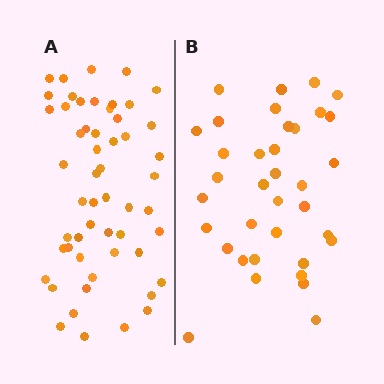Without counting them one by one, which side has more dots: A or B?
Region A (the left region) has more dots.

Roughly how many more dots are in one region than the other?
Region A has approximately 20 more dots than region B.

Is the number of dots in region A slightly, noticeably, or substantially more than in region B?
Region A has substantially more. The ratio is roughly 1.5 to 1.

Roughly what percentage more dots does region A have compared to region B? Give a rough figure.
About 50% more.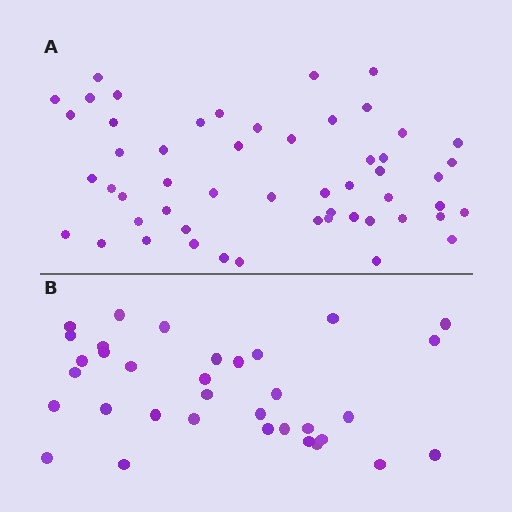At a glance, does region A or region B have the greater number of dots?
Region A (the top region) has more dots.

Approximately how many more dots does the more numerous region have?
Region A has approximately 20 more dots than region B.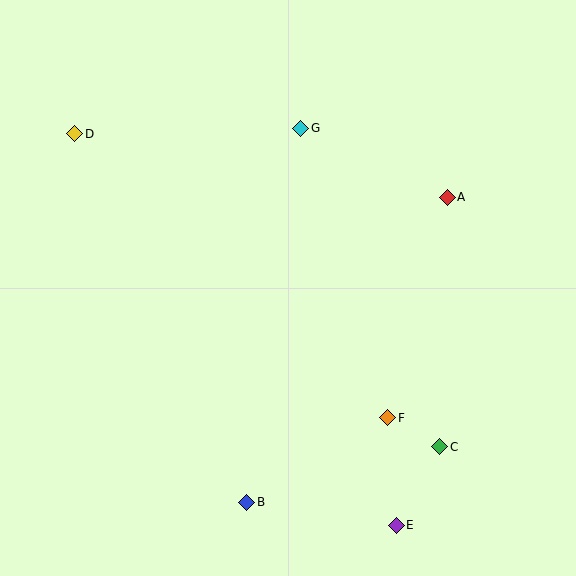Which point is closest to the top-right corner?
Point A is closest to the top-right corner.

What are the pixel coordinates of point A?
Point A is at (447, 197).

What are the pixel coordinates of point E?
Point E is at (396, 525).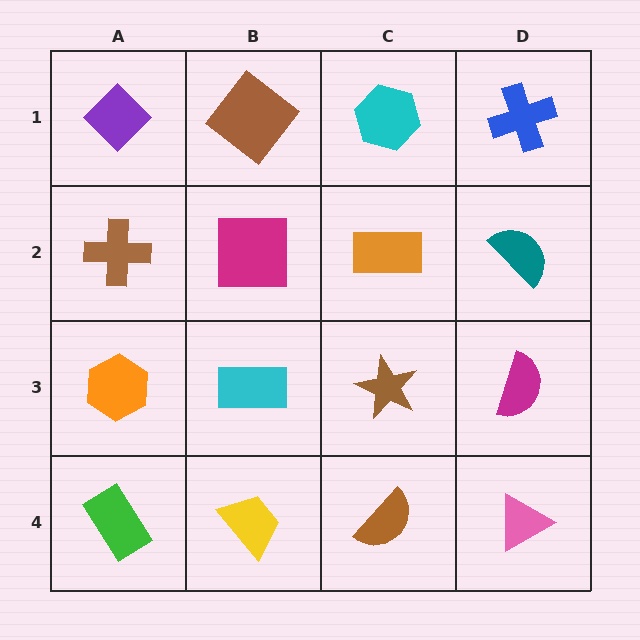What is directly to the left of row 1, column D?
A cyan hexagon.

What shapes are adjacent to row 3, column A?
A brown cross (row 2, column A), a green rectangle (row 4, column A), a cyan rectangle (row 3, column B).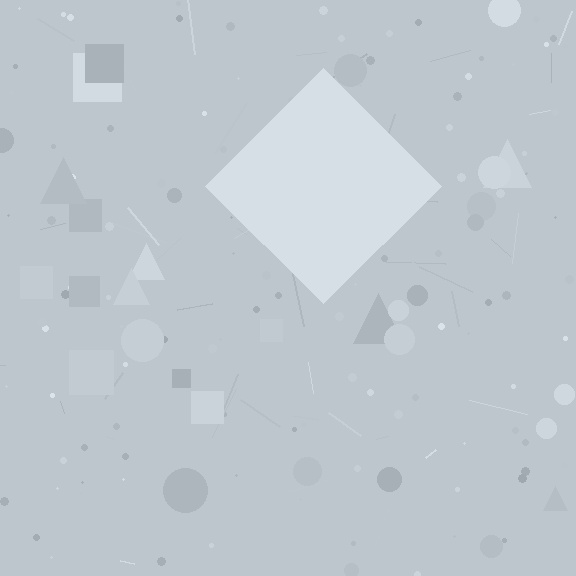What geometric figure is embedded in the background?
A diamond is embedded in the background.